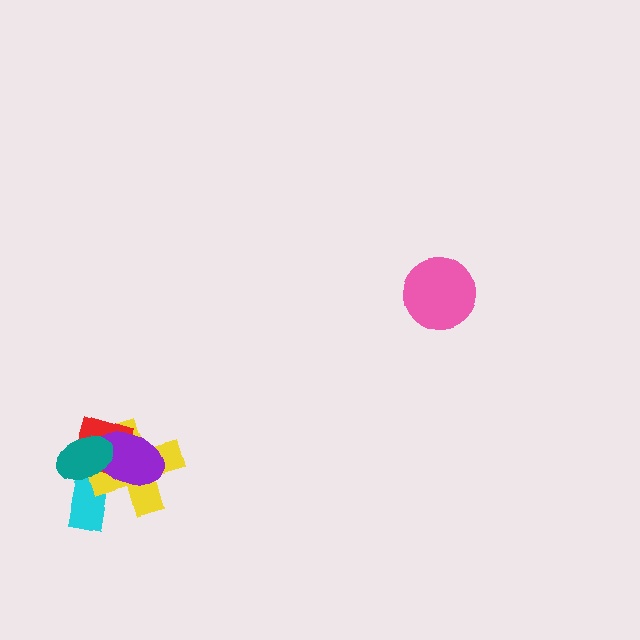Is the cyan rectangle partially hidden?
Yes, it is partially covered by another shape.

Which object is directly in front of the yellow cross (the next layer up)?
The red diamond is directly in front of the yellow cross.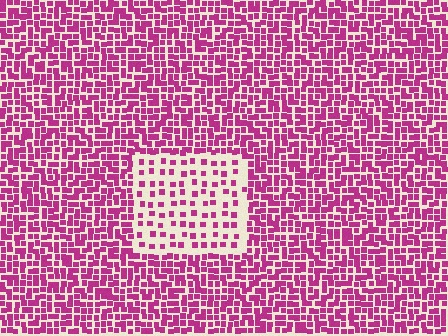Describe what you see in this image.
The image contains small magenta elements arranged at two different densities. A rectangle-shaped region is visible where the elements are less densely packed than the surrounding area.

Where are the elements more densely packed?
The elements are more densely packed outside the rectangle boundary.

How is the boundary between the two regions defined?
The boundary is defined by a change in element density (approximately 2.4x ratio). All elements are the same color, size, and shape.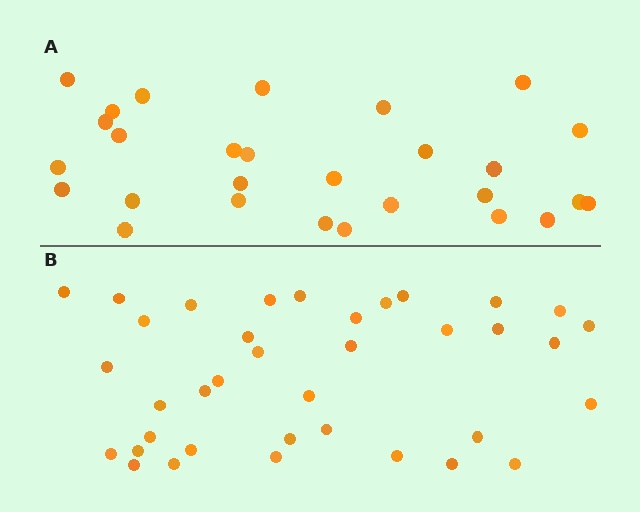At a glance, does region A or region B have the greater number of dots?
Region B (the bottom region) has more dots.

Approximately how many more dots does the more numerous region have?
Region B has roughly 8 or so more dots than region A.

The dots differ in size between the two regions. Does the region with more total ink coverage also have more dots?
No. Region A has more total ink coverage because its dots are larger, but region B actually contains more individual dots. Total area can be misleading — the number of items is what matters here.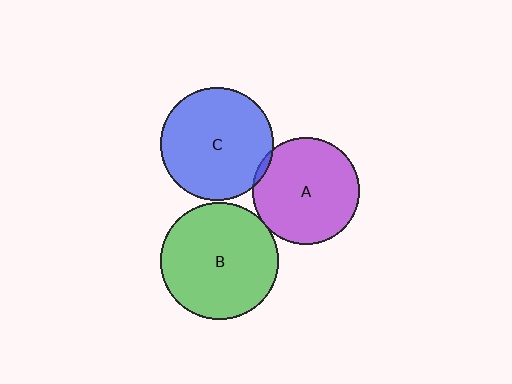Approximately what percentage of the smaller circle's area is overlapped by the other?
Approximately 5%.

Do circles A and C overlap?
Yes.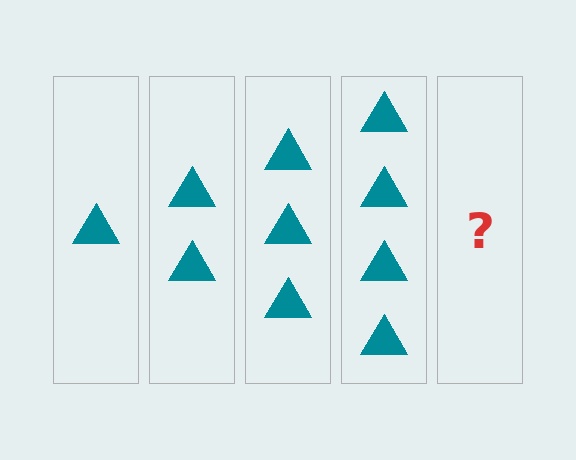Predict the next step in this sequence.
The next step is 5 triangles.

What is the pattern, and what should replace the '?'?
The pattern is that each step adds one more triangle. The '?' should be 5 triangles.